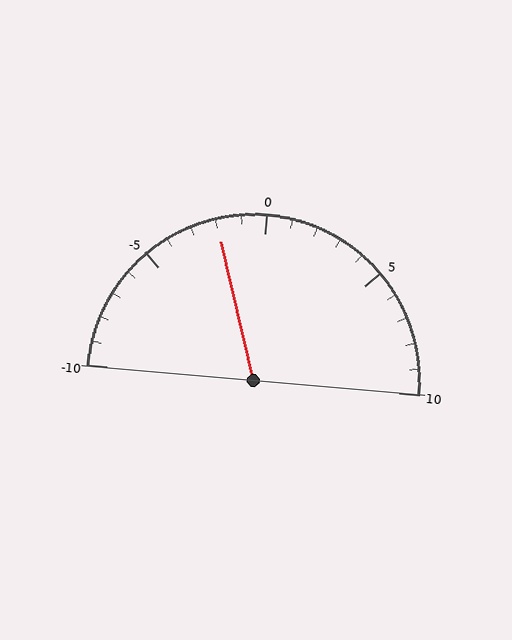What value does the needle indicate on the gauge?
The needle indicates approximately -2.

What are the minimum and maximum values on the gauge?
The gauge ranges from -10 to 10.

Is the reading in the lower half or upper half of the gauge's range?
The reading is in the lower half of the range (-10 to 10).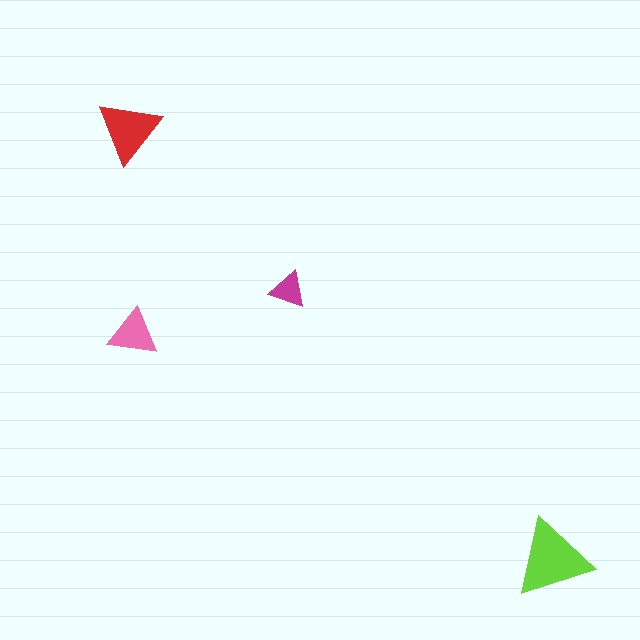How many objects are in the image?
There are 4 objects in the image.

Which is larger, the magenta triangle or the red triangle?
The red one.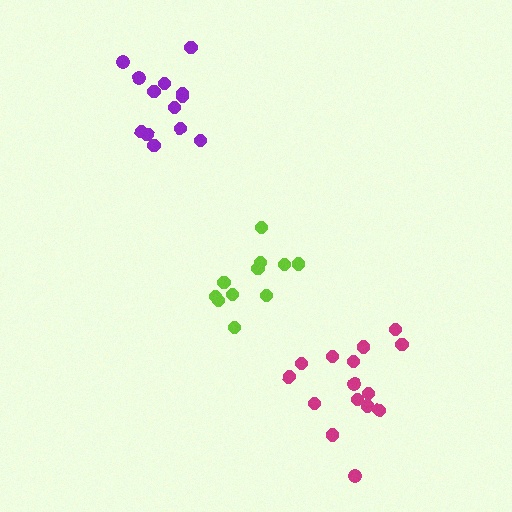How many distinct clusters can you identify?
There are 3 distinct clusters.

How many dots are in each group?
Group 1: 11 dots, Group 2: 15 dots, Group 3: 13 dots (39 total).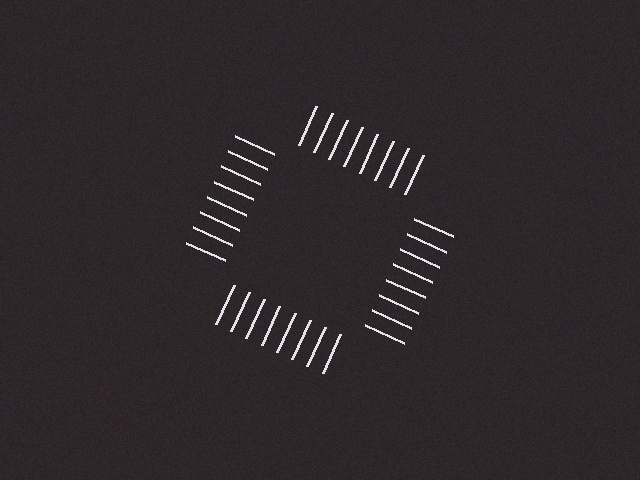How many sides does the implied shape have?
4 sides — the line-ends trace a square.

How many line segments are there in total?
32 — 8 along each of the 4 edges.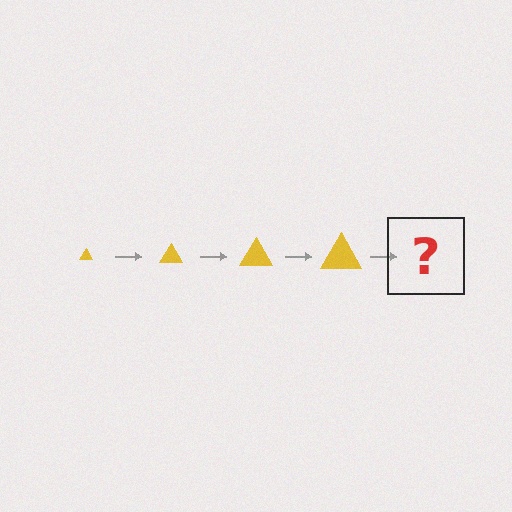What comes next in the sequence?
The next element should be a yellow triangle, larger than the previous one.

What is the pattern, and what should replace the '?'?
The pattern is that the triangle gets progressively larger each step. The '?' should be a yellow triangle, larger than the previous one.